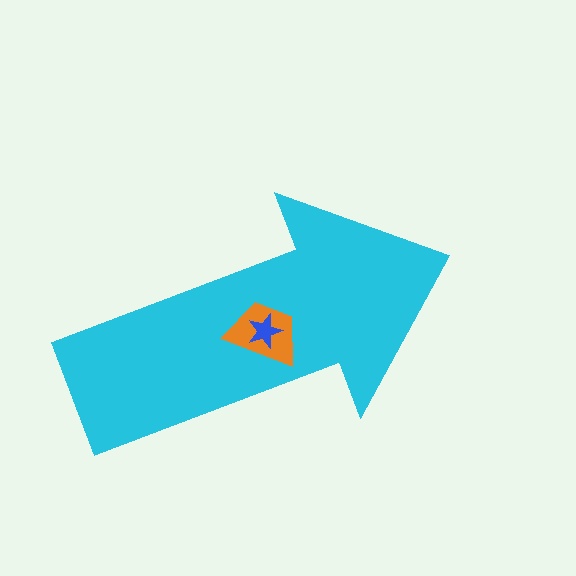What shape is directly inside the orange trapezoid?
The blue star.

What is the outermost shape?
The cyan arrow.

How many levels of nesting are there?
3.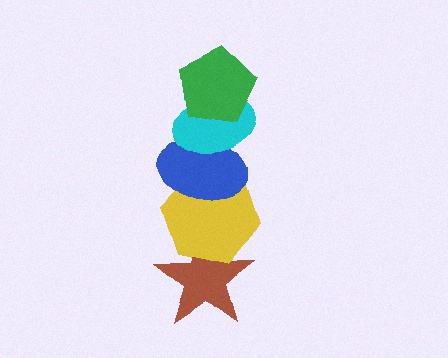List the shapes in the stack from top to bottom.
From top to bottom: the green pentagon, the cyan ellipse, the blue ellipse, the yellow hexagon, the brown star.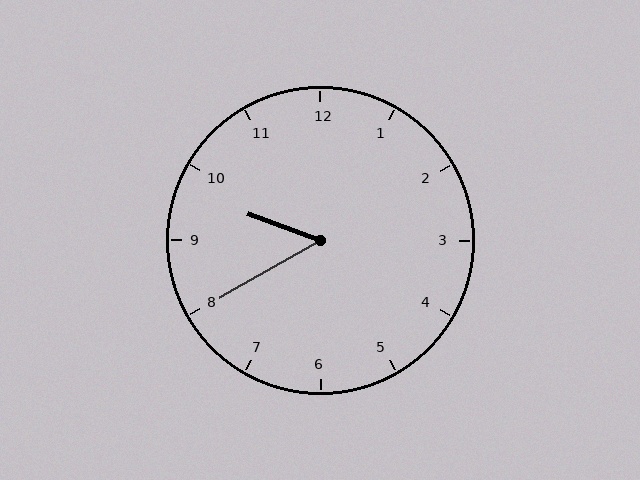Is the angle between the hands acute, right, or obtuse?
It is acute.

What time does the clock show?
9:40.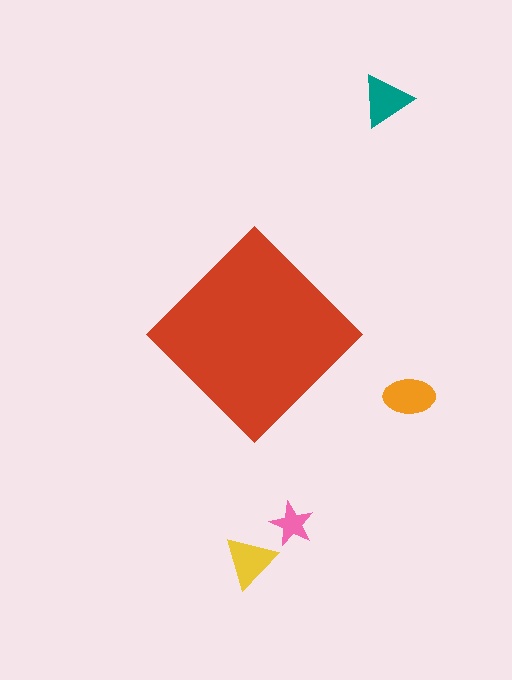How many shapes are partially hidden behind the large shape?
0 shapes are partially hidden.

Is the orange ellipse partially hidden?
No, the orange ellipse is fully visible.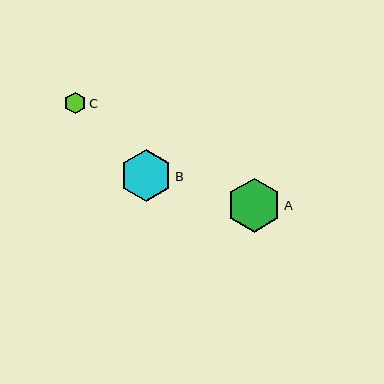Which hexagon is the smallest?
Hexagon C is the smallest with a size of approximately 21 pixels.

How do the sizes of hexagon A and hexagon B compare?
Hexagon A and hexagon B are approximately the same size.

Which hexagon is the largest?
Hexagon A is the largest with a size of approximately 54 pixels.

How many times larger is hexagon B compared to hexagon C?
Hexagon B is approximately 2.4 times the size of hexagon C.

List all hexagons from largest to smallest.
From largest to smallest: A, B, C.